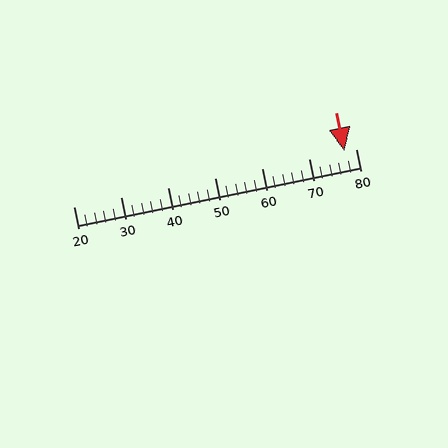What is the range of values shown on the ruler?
The ruler shows values from 20 to 80.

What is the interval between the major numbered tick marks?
The major tick marks are spaced 10 units apart.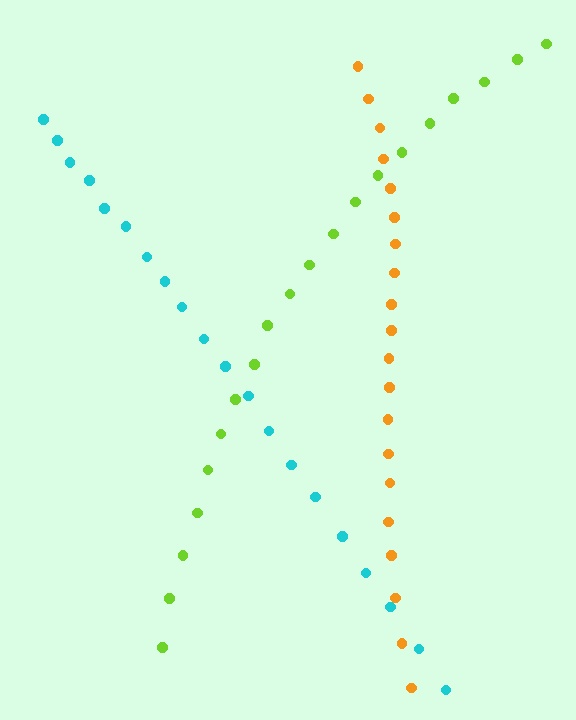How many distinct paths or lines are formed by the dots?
There are 3 distinct paths.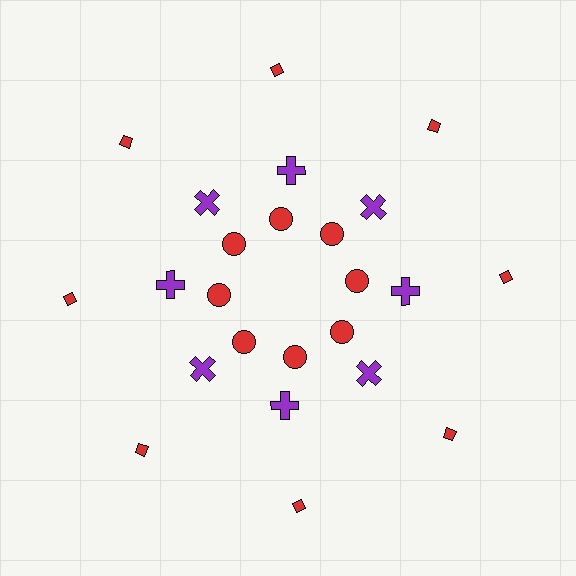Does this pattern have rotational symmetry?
Yes, this pattern has 8-fold rotational symmetry. It looks the same after rotating 45 degrees around the center.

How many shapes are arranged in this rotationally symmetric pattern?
There are 24 shapes, arranged in 8 groups of 3.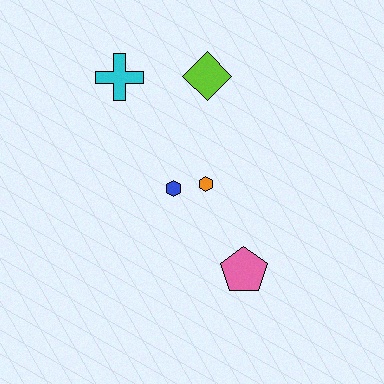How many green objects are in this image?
There are no green objects.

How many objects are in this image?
There are 5 objects.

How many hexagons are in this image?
There are 2 hexagons.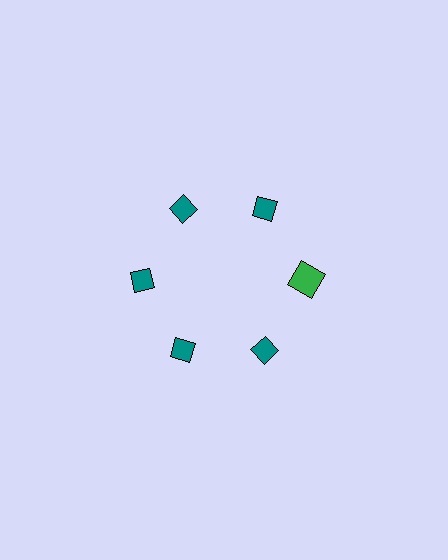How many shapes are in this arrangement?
There are 6 shapes arranged in a ring pattern.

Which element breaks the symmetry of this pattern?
The green square at roughly the 3 o'clock position breaks the symmetry. All other shapes are teal diamonds.